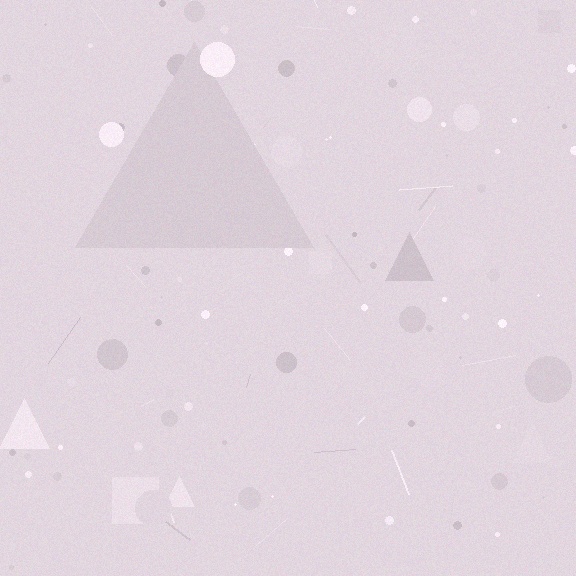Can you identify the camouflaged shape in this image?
The camouflaged shape is a triangle.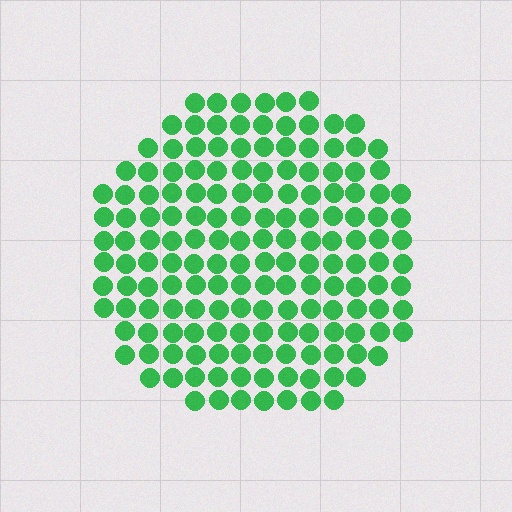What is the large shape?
The large shape is a circle.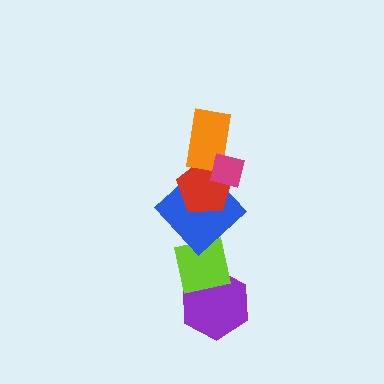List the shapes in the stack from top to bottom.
From top to bottom: the magenta square, the orange rectangle, the red pentagon, the blue diamond, the lime square, the purple hexagon.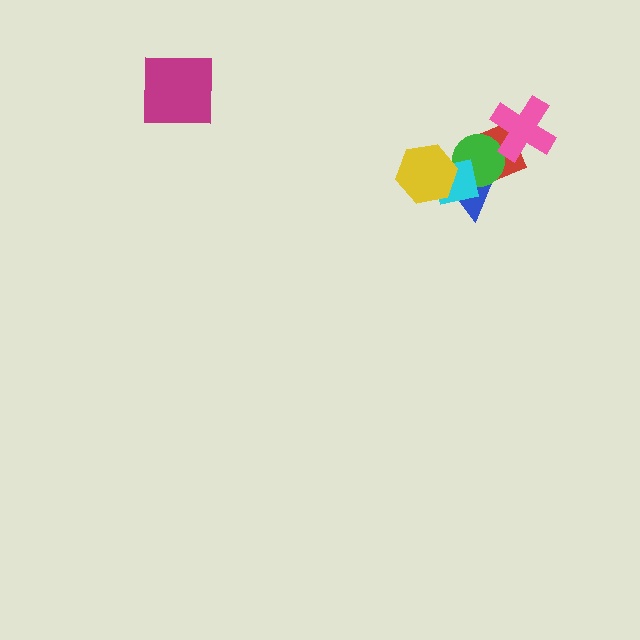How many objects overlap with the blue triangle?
4 objects overlap with the blue triangle.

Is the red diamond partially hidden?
Yes, it is partially covered by another shape.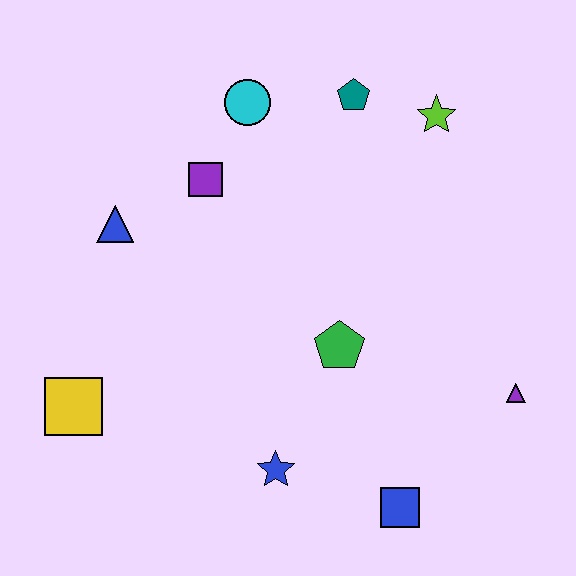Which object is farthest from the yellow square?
The lime star is farthest from the yellow square.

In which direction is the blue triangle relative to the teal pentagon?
The blue triangle is to the left of the teal pentagon.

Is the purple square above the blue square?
Yes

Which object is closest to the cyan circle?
The purple square is closest to the cyan circle.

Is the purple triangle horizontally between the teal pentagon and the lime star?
No